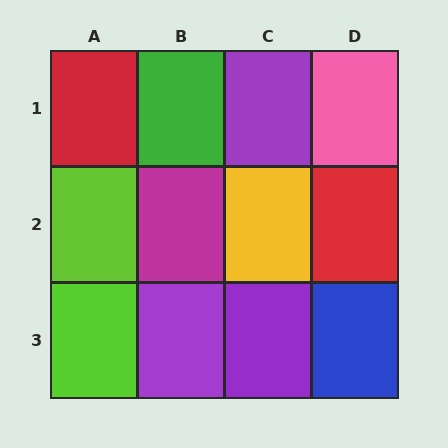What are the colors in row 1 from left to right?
Red, green, purple, pink.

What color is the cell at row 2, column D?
Red.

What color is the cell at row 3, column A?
Lime.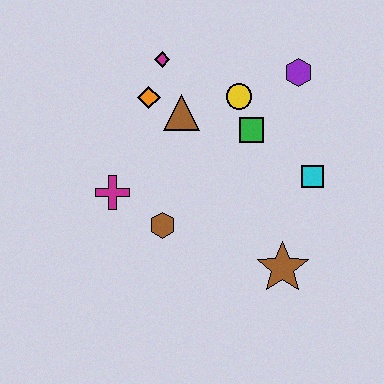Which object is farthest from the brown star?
The magenta diamond is farthest from the brown star.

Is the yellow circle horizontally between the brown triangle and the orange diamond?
No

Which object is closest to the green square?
The yellow circle is closest to the green square.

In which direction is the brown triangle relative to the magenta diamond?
The brown triangle is below the magenta diamond.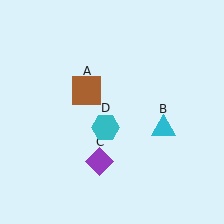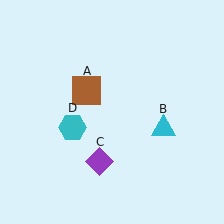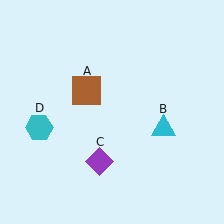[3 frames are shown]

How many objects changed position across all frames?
1 object changed position: cyan hexagon (object D).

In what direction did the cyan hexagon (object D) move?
The cyan hexagon (object D) moved left.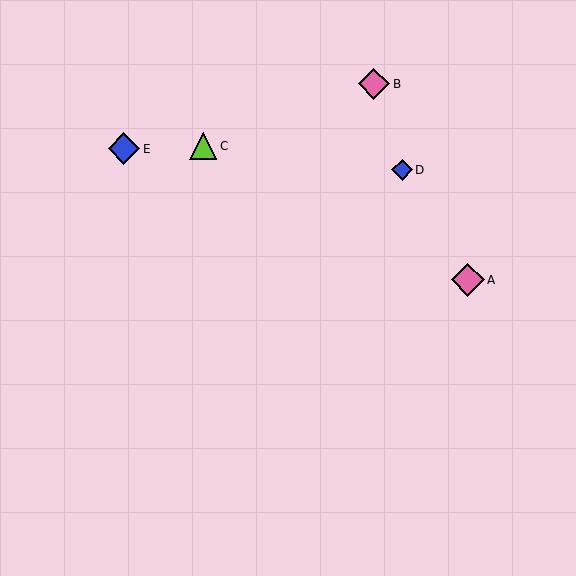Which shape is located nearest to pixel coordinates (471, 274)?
The pink diamond (labeled A) at (468, 280) is nearest to that location.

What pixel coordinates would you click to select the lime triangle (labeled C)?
Click at (203, 146) to select the lime triangle C.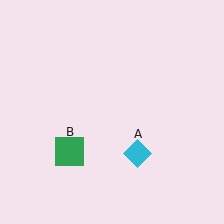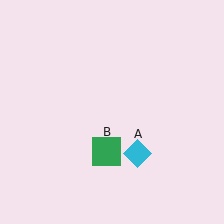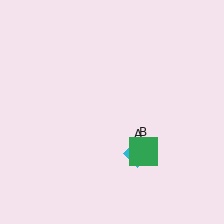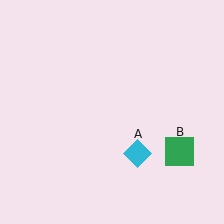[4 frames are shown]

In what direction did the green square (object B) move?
The green square (object B) moved right.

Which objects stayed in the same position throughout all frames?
Cyan diamond (object A) remained stationary.